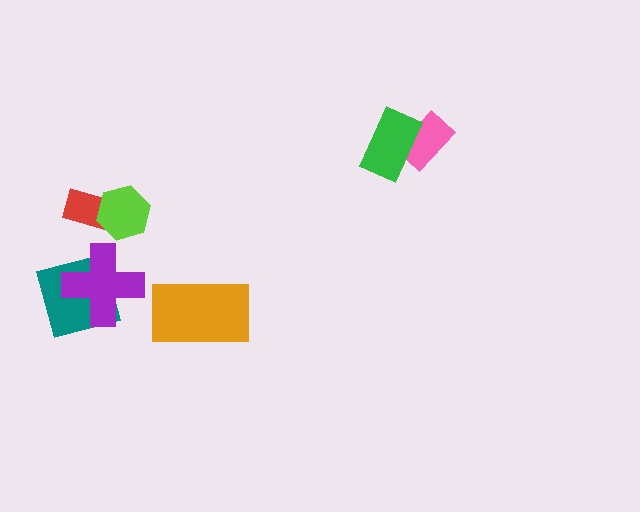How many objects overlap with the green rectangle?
1 object overlaps with the green rectangle.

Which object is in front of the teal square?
The purple cross is in front of the teal square.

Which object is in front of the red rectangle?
The lime hexagon is in front of the red rectangle.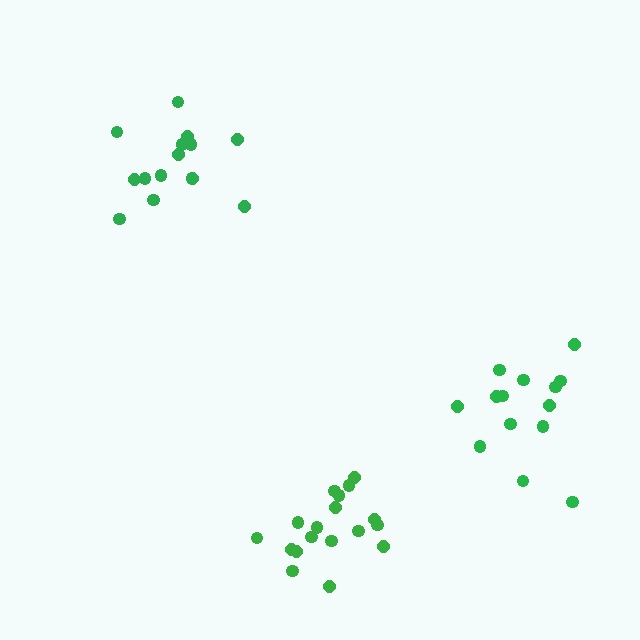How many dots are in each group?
Group 1: 18 dots, Group 2: 14 dots, Group 3: 15 dots (47 total).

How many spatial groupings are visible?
There are 3 spatial groupings.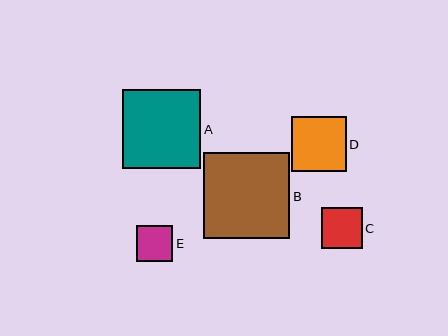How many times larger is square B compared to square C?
Square B is approximately 2.1 times the size of square C.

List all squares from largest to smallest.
From largest to smallest: B, A, D, C, E.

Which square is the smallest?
Square E is the smallest with a size of approximately 36 pixels.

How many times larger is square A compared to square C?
Square A is approximately 1.9 times the size of square C.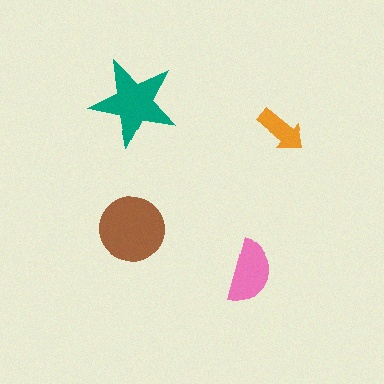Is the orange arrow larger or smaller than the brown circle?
Smaller.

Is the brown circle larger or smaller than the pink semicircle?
Larger.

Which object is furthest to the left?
The brown circle is leftmost.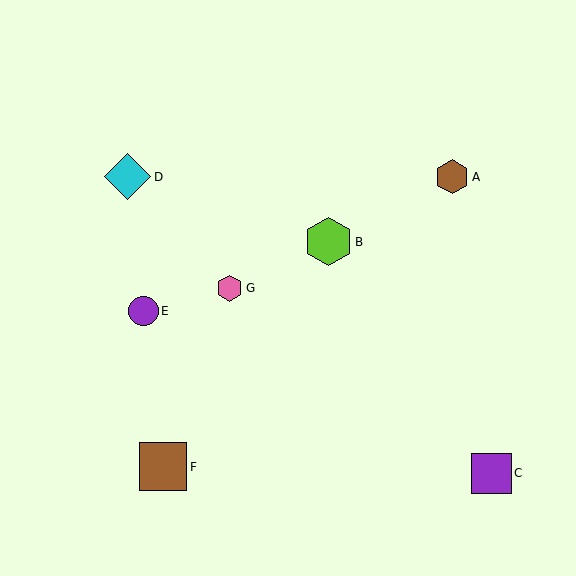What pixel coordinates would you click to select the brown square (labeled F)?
Click at (163, 467) to select the brown square F.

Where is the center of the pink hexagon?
The center of the pink hexagon is at (230, 288).